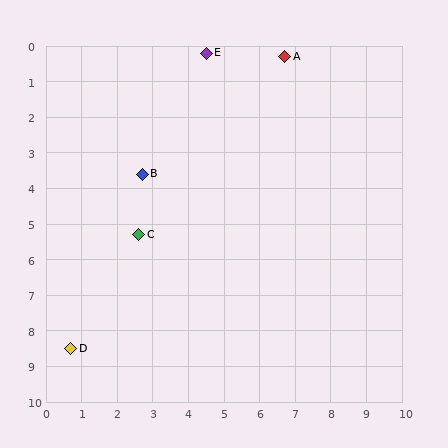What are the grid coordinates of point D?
Point D is at approximately (0.7, 8.5).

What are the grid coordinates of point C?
Point C is at approximately (2.6, 5.3).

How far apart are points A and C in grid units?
Points A and C are about 6.5 grid units apart.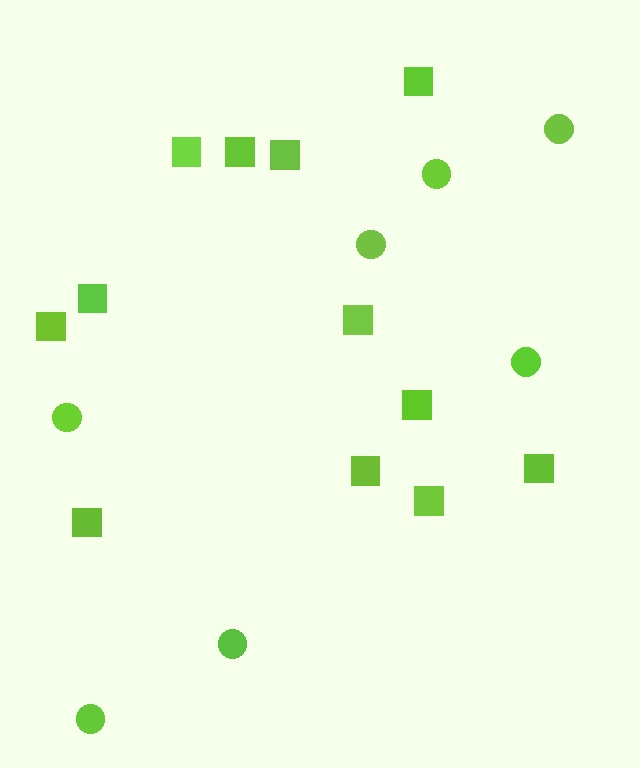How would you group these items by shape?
There are 2 groups: one group of squares (12) and one group of circles (7).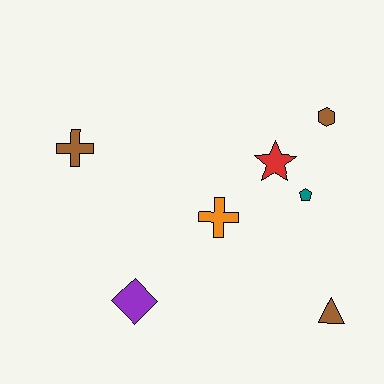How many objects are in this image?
There are 7 objects.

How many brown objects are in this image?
There are 3 brown objects.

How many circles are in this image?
There are no circles.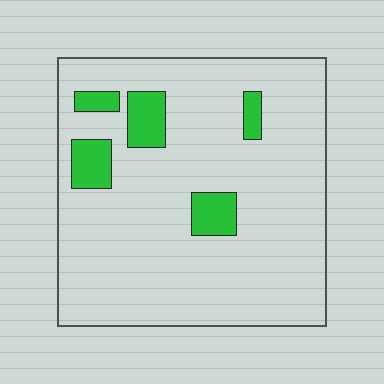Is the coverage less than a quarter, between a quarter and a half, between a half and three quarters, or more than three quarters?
Less than a quarter.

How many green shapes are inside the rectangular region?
5.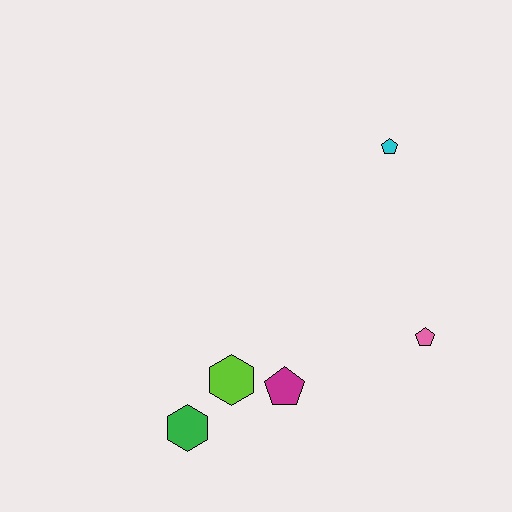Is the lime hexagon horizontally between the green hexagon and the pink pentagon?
Yes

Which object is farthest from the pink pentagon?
The green hexagon is farthest from the pink pentagon.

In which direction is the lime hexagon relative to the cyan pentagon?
The lime hexagon is below the cyan pentagon.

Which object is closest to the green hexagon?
The lime hexagon is closest to the green hexagon.